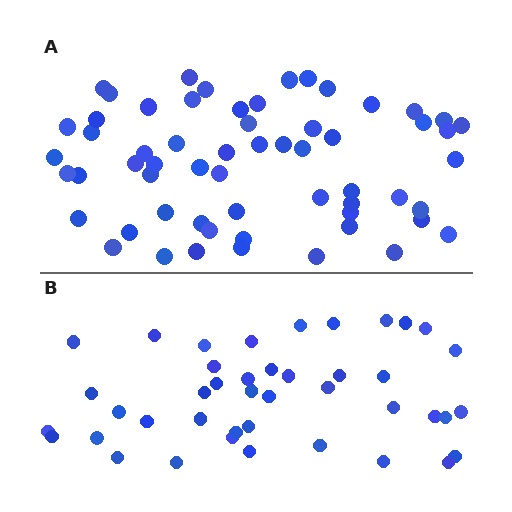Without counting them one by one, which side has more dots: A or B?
Region A (the top region) has more dots.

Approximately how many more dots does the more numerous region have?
Region A has approximately 20 more dots than region B.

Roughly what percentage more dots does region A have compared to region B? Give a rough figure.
About 45% more.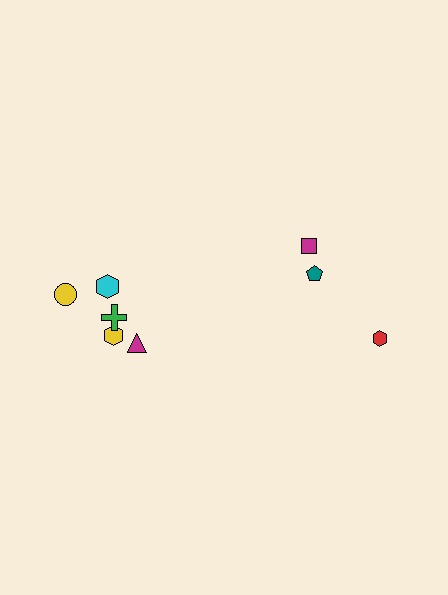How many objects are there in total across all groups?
There are 8 objects.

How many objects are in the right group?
There are 3 objects.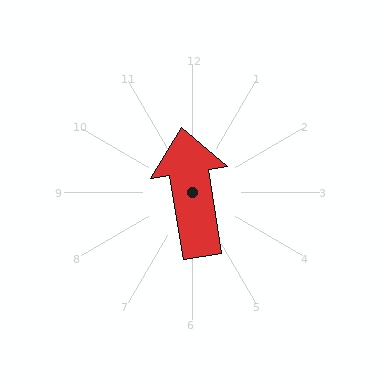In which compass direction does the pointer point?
North.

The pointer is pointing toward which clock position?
Roughly 12 o'clock.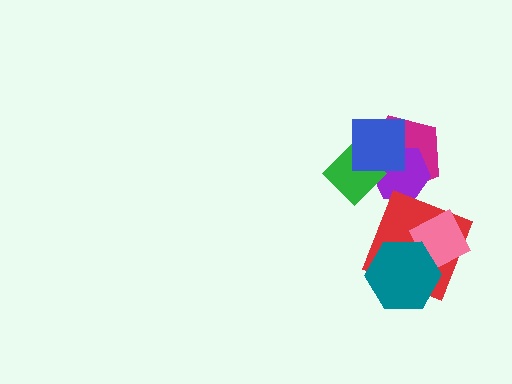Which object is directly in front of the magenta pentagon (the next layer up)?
The purple hexagon is directly in front of the magenta pentagon.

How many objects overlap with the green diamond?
3 objects overlap with the green diamond.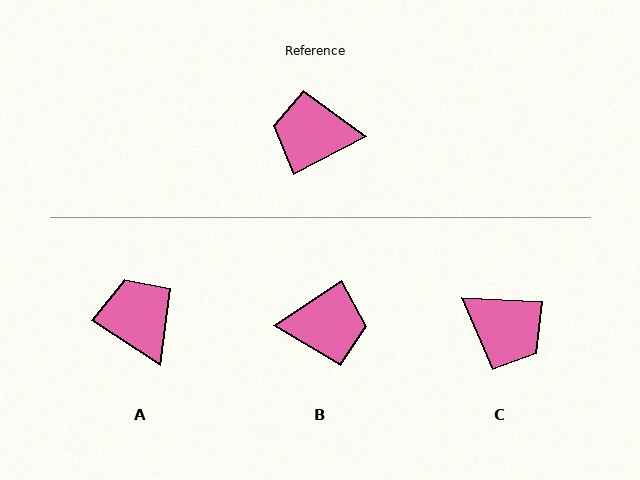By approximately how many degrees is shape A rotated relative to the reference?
Approximately 61 degrees clockwise.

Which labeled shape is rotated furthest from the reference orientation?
B, about 174 degrees away.